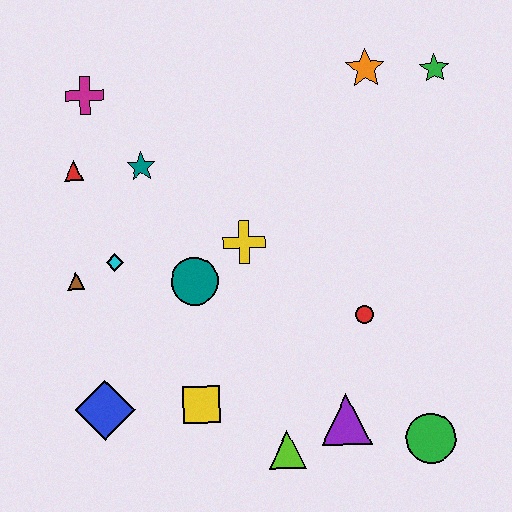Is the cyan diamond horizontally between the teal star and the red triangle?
Yes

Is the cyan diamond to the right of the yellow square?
No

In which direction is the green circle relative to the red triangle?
The green circle is to the right of the red triangle.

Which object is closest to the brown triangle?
The cyan diamond is closest to the brown triangle.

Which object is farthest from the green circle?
The magenta cross is farthest from the green circle.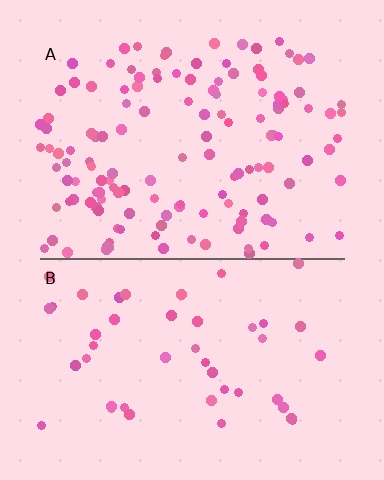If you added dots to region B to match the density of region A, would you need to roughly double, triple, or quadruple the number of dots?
Approximately triple.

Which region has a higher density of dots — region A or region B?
A (the top).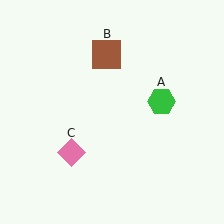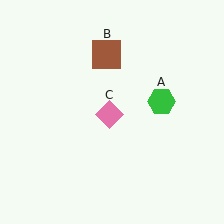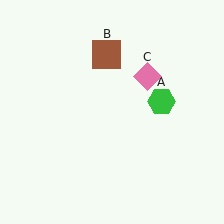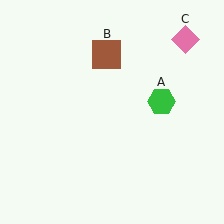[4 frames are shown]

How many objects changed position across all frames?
1 object changed position: pink diamond (object C).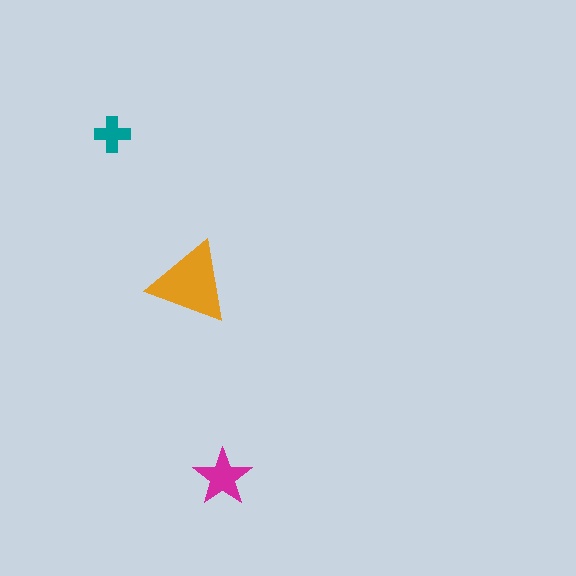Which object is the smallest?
The teal cross.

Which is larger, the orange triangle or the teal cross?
The orange triangle.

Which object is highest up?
The teal cross is topmost.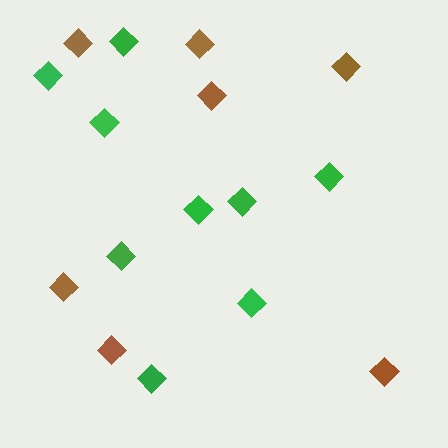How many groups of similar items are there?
There are 2 groups: one group of green diamonds (9) and one group of brown diamonds (7).